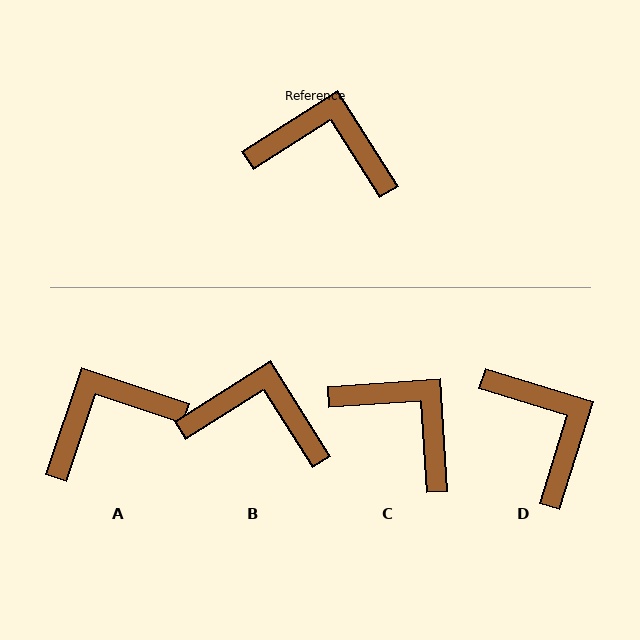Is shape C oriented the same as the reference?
No, it is off by about 29 degrees.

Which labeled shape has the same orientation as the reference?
B.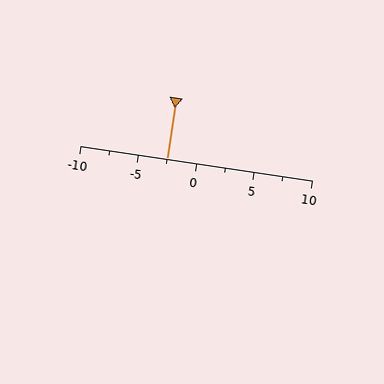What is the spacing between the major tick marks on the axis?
The major ticks are spaced 5 apart.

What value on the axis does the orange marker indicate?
The marker indicates approximately -2.5.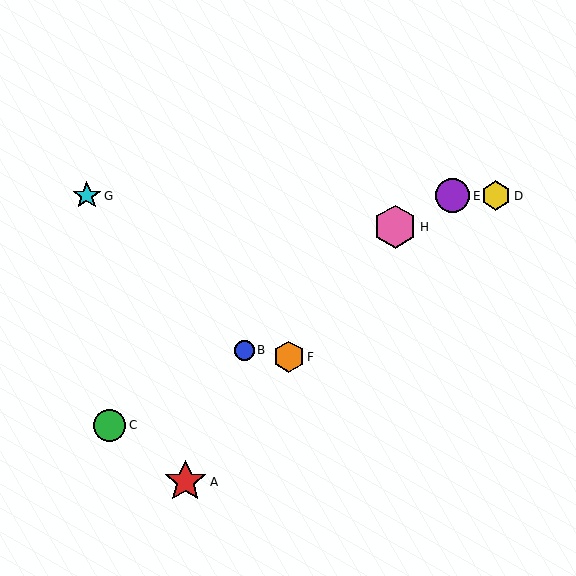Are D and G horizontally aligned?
Yes, both are at y≈196.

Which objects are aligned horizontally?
Objects D, E, G are aligned horizontally.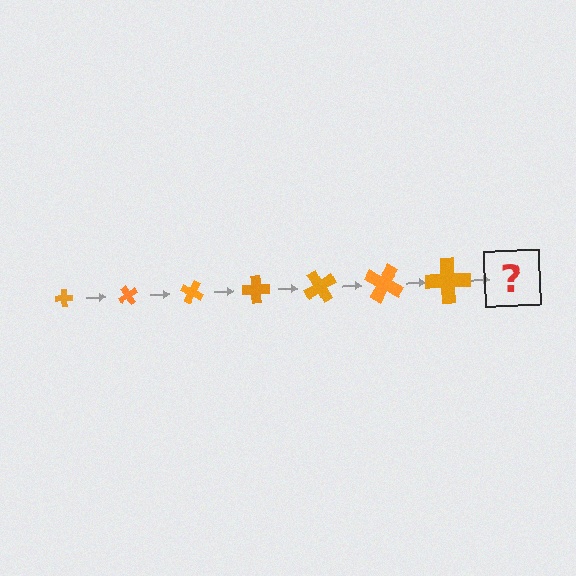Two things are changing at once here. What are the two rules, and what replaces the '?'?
The two rules are that the cross grows larger each step and it rotates 60 degrees each step. The '?' should be a cross, larger than the previous one and rotated 420 degrees from the start.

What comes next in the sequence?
The next element should be a cross, larger than the previous one and rotated 420 degrees from the start.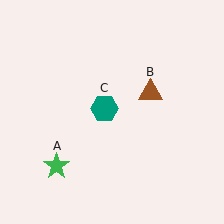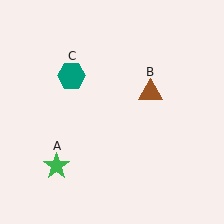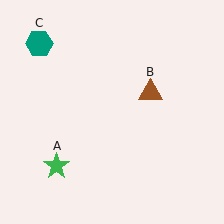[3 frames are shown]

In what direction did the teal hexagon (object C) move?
The teal hexagon (object C) moved up and to the left.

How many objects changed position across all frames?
1 object changed position: teal hexagon (object C).